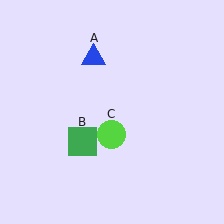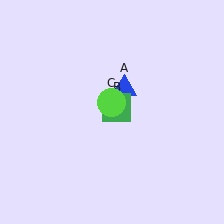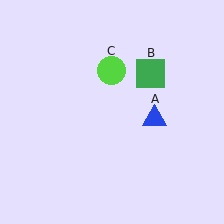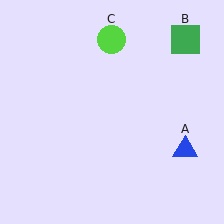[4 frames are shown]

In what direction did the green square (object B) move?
The green square (object B) moved up and to the right.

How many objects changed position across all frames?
3 objects changed position: blue triangle (object A), green square (object B), lime circle (object C).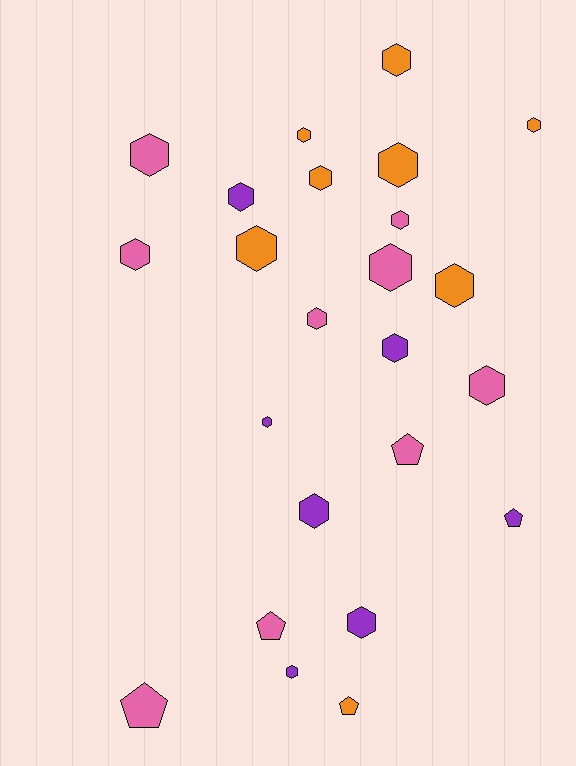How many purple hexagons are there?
There are 6 purple hexagons.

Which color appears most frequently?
Pink, with 9 objects.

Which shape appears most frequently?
Hexagon, with 19 objects.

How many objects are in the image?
There are 24 objects.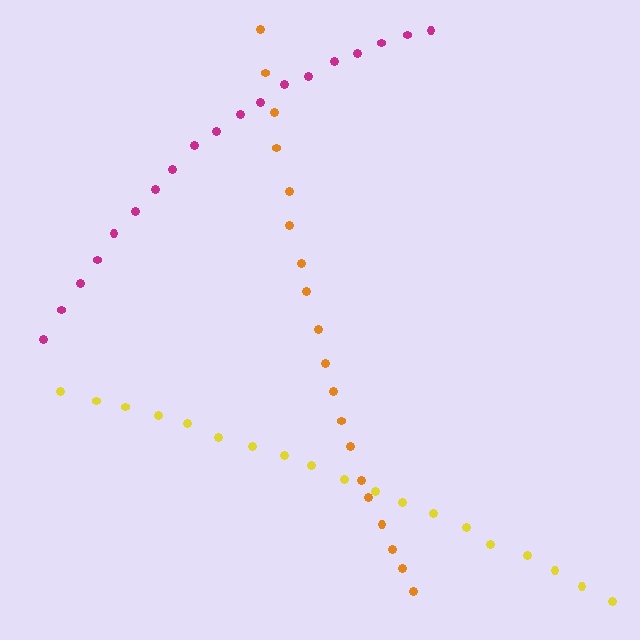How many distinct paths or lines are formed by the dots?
There are 3 distinct paths.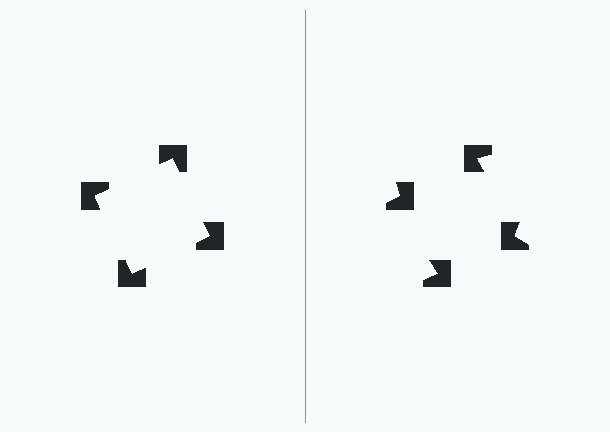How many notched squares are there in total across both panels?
8 — 4 on each side.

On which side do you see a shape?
An illusory square appears on the left side. On the right side the wedge cuts are rotated, so no coherent shape forms.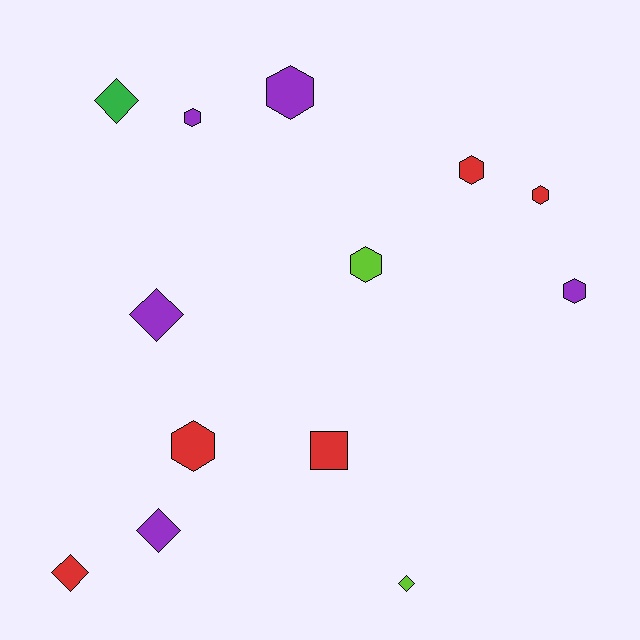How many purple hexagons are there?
There are 3 purple hexagons.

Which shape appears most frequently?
Hexagon, with 7 objects.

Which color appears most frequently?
Purple, with 5 objects.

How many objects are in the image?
There are 13 objects.